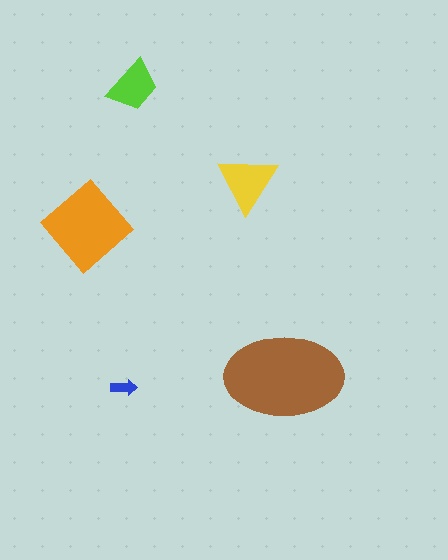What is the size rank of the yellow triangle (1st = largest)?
3rd.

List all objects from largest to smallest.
The brown ellipse, the orange diamond, the yellow triangle, the lime trapezoid, the blue arrow.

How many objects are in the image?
There are 5 objects in the image.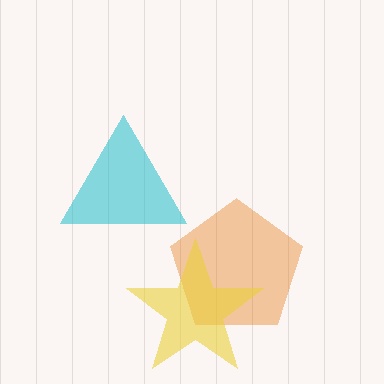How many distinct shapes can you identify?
There are 3 distinct shapes: an orange pentagon, a yellow star, a cyan triangle.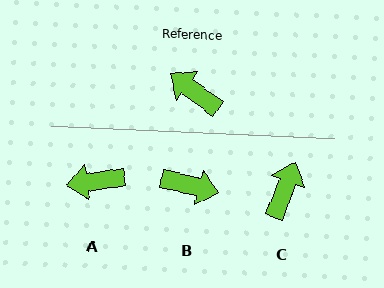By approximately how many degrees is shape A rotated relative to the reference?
Approximately 44 degrees counter-clockwise.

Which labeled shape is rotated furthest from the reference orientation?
B, about 157 degrees away.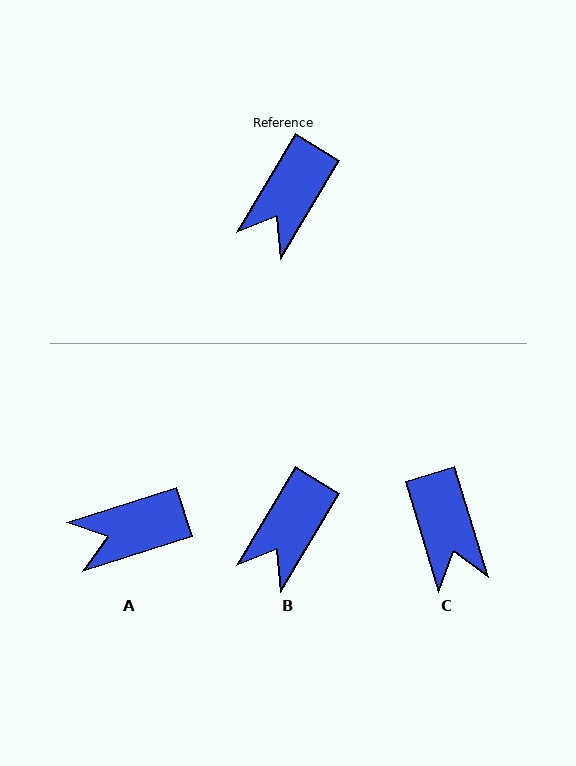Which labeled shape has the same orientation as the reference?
B.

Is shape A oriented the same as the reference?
No, it is off by about 41 degrees.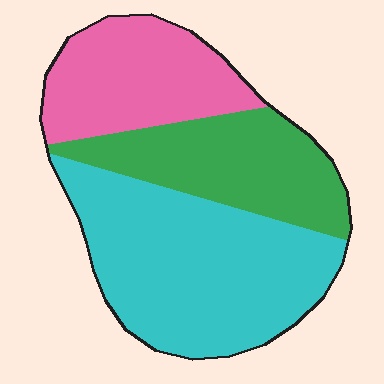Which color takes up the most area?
Cyan, at roughly 45%.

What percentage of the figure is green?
Green covers roughly 25% of the figure.